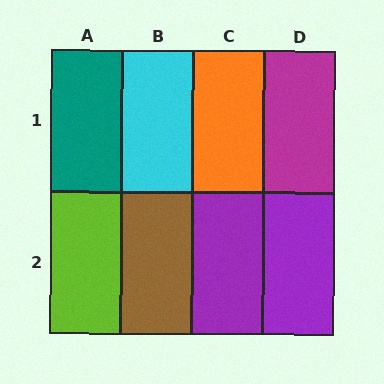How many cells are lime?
1 cell is lime.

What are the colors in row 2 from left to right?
Lime, brown, purple, purple.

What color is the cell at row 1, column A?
Teal.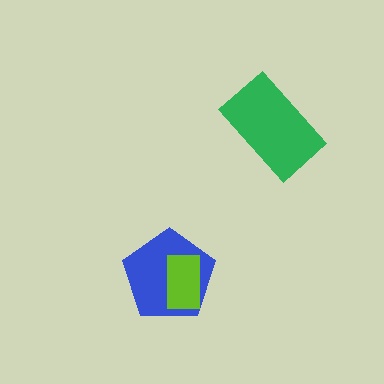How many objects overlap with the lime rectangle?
1 object overlaps with the lime rectangle.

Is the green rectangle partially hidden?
No, no other shape covers it.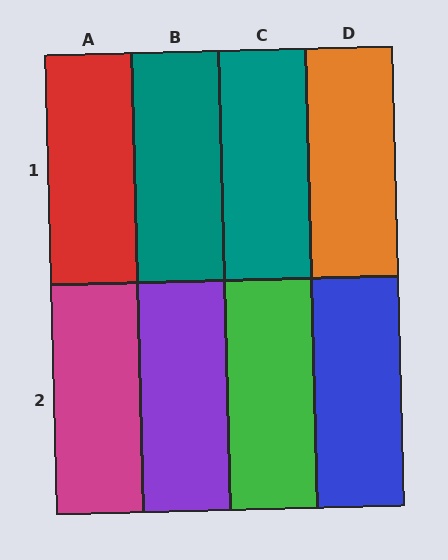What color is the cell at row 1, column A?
Red.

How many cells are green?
1 cell is green.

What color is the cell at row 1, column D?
Orange.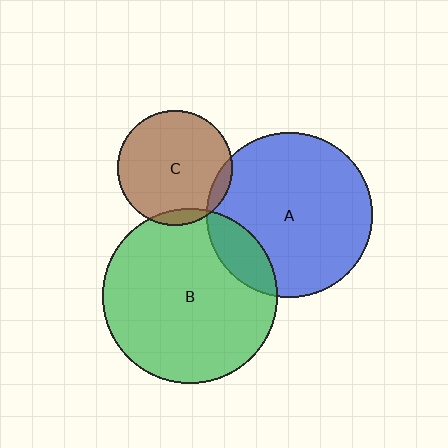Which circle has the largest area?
Circle B (green).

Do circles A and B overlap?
Yes.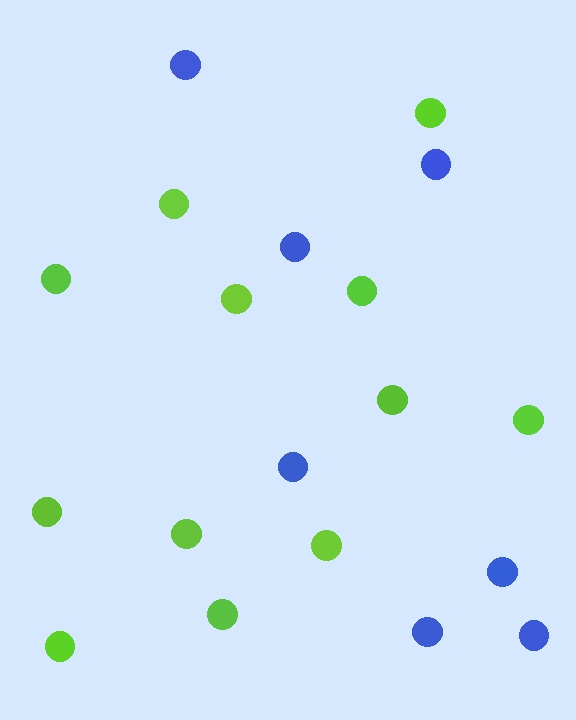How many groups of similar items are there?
There are 2 groups: one group of blue circles (7) and one group of lime circles (12).